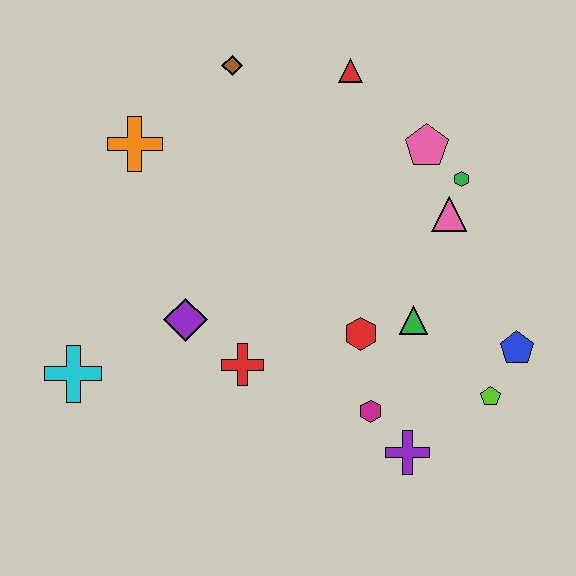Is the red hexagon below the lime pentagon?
No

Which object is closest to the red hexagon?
The green triangle is closest to the red hexagon.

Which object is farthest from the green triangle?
The cyan cross is farthest from the green triangle.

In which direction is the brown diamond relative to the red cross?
The brown diamond is above the red cross.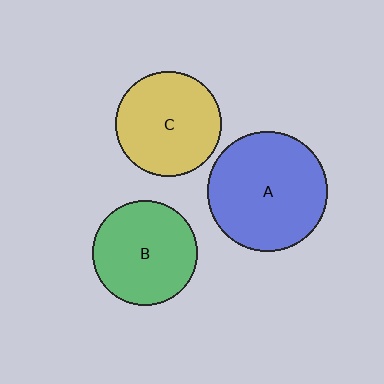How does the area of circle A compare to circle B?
Approximately 1.3 times.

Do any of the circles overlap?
No, none of the circles overlap.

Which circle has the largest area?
Circle A (blue).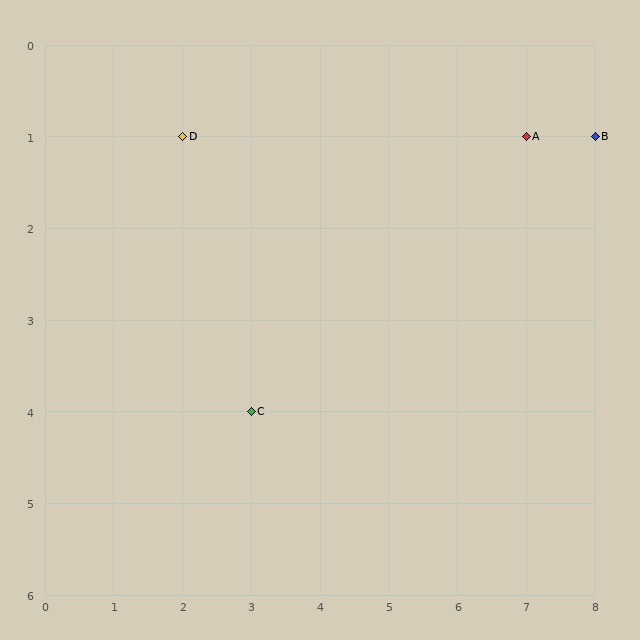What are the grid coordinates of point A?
Point A is at grid coordinates (7, 1).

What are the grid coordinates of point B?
Point B is at grid coordinates (8, 1).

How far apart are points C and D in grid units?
Points C and D are 1 column and 3 rows apart (about 3.2 grid units diagonally).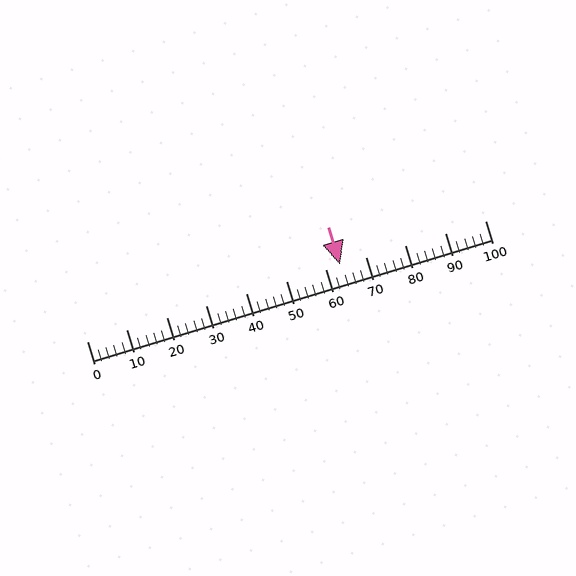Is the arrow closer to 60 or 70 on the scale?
The arrow is closer to 60.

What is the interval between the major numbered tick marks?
The major tick marks are spaced 10 units apart.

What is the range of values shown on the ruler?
The ruler shows values from 0 to 100.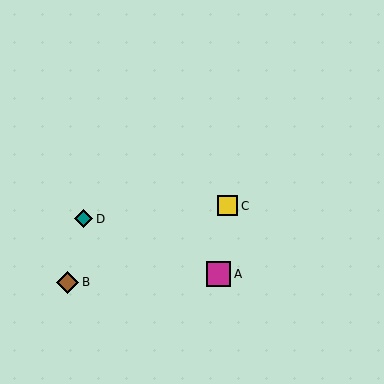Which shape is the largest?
The magenta square (labeled A) is the largest.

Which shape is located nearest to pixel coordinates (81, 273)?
The brown diamond (labeled B) at (67, 282) is nearest to that location.